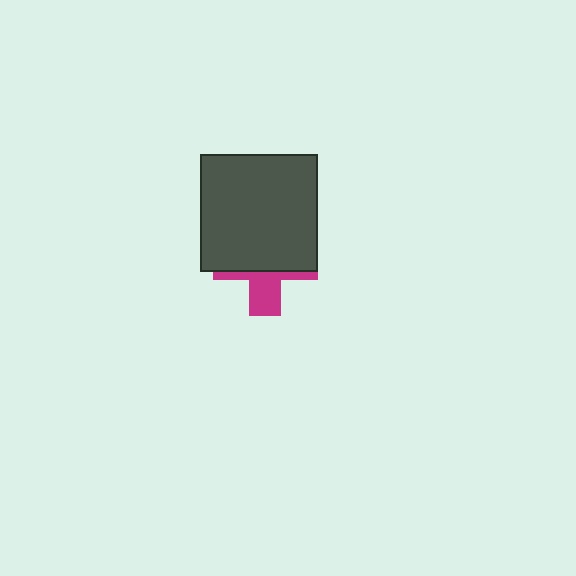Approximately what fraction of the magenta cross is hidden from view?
Roughly 65% of the magenta cross is hidden behind the dark gray square.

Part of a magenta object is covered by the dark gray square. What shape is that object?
It is a cross.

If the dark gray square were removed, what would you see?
You would see the complete magenta cross.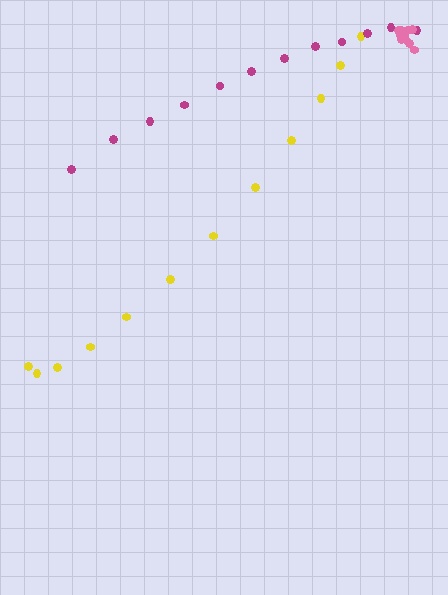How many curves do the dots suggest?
There are 3 distinct paths.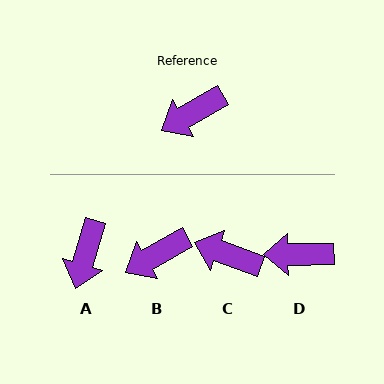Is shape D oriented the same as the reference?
No, it is off by about 29 degrees.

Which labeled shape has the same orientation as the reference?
B.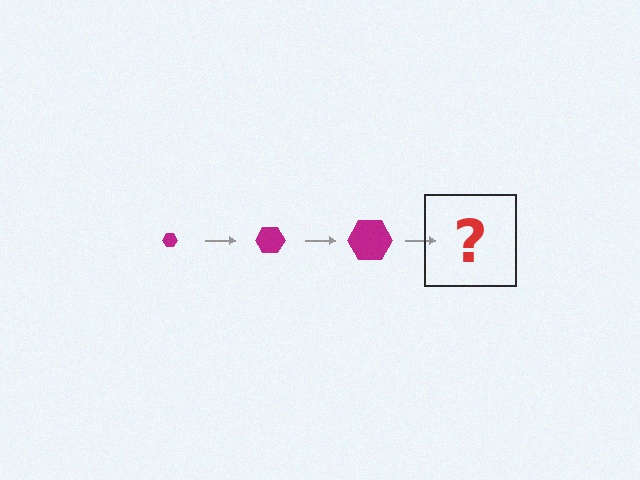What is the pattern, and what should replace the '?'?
The pattern is that the hexagon gets progressively larger each step. The '?' should be a magenta hexagon, larger than the previous one.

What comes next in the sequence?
The next element should be a magenta hexagon, larger than the previous one.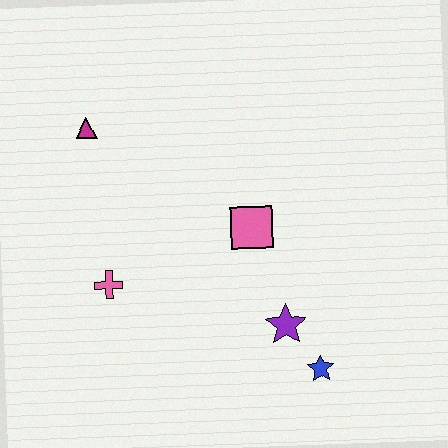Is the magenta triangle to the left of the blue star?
Yes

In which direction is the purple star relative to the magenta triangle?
The purple star is below the magenta triangle.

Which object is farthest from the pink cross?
The blue star is farthest from the pink cross.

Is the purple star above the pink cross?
No